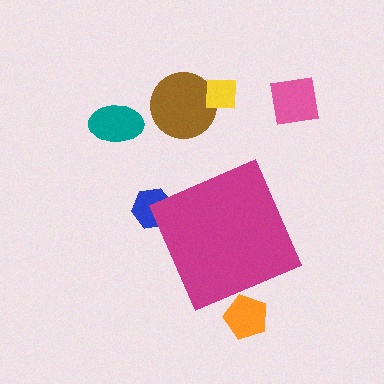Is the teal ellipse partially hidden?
No, the teal ellipse is fully visible.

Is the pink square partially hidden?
No, the pink square is fully visible.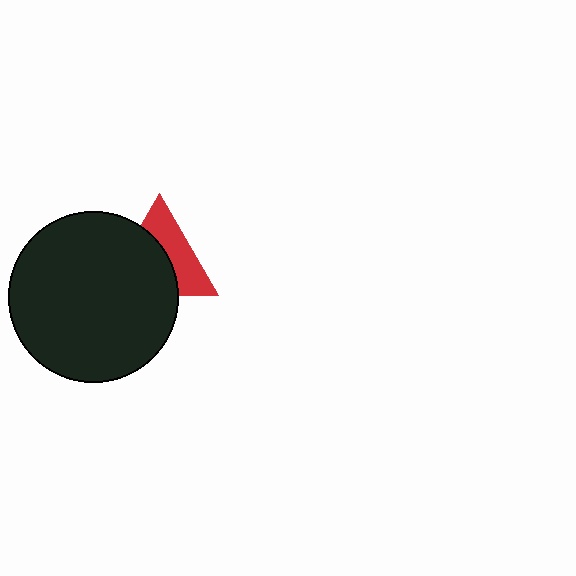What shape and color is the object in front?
The object in front is a black circle.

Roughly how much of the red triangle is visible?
About half of it is visible (roughly 46%).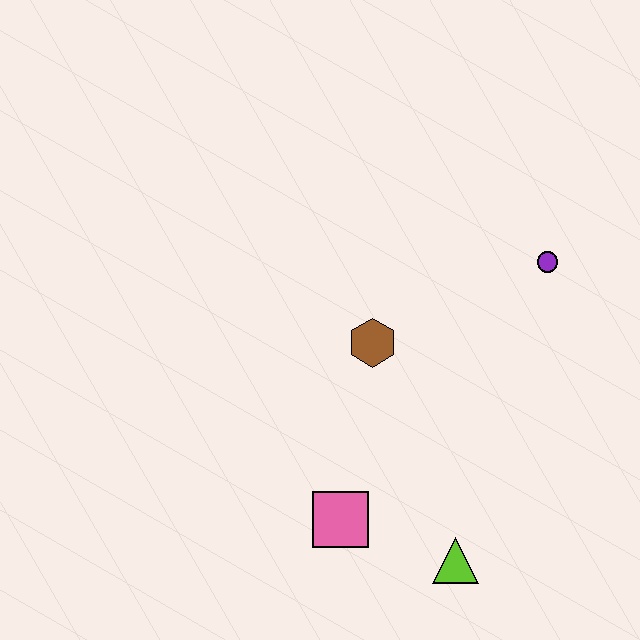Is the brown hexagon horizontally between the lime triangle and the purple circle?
No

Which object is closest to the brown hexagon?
The pink square is closest to the brown hexagon.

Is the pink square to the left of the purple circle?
Yes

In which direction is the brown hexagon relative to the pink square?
The brown hexagon is above the pink square.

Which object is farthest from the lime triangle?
The purple circle is farthest from the lime triangle.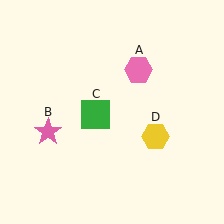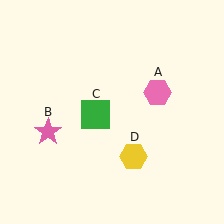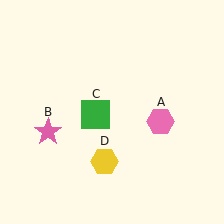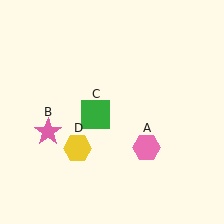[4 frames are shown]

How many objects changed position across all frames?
2 objects changed position: pink hexagon (object A), yellow hexagon (object D).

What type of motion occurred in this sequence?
The pink hexagon (object A), yellow hexagon (object D) rotated clockwise around the center of the scene.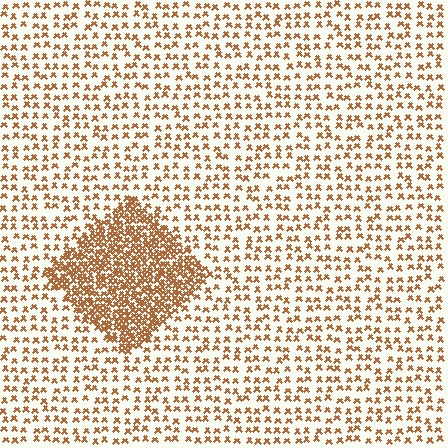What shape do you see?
I see a diamond.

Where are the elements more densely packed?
The elements are more densely packed inside the diamond boundary.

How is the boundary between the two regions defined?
The boundary is defined by a change in element density (approximately 2.9x ratio). All elements are the same color, size, and shape.